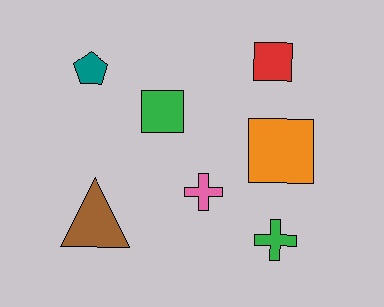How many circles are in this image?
There are no circles.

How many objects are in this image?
There are 7 objects.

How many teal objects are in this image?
There is 1 teal object.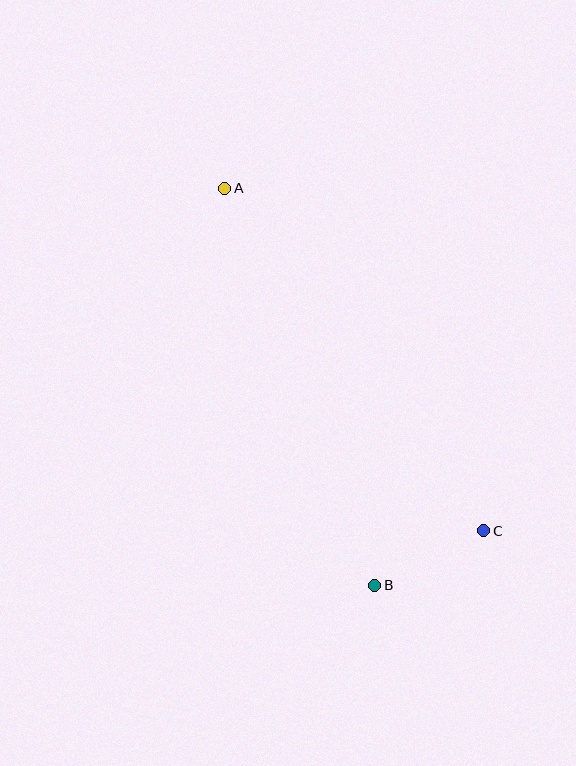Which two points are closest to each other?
Points B and C are closest to each other.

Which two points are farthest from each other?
Points A and C are farthest from each other.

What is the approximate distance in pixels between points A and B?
The distance between A and B is approximately 424 pixels.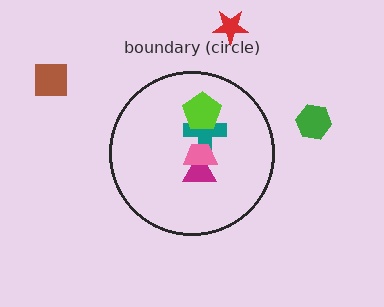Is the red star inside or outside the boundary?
Outside.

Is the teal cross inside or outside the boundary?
Inside.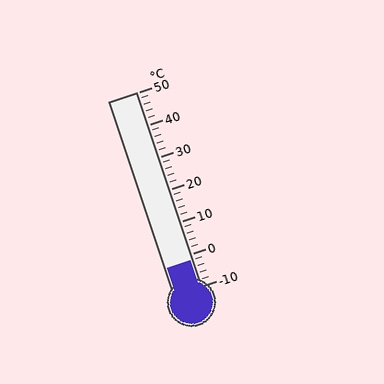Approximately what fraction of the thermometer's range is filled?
The thermometer is filled to approximately 15% of its range.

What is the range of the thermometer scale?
The thermometer scale ranges from -10°C to 50°C.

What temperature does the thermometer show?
The thermometer shows approximately -2°C.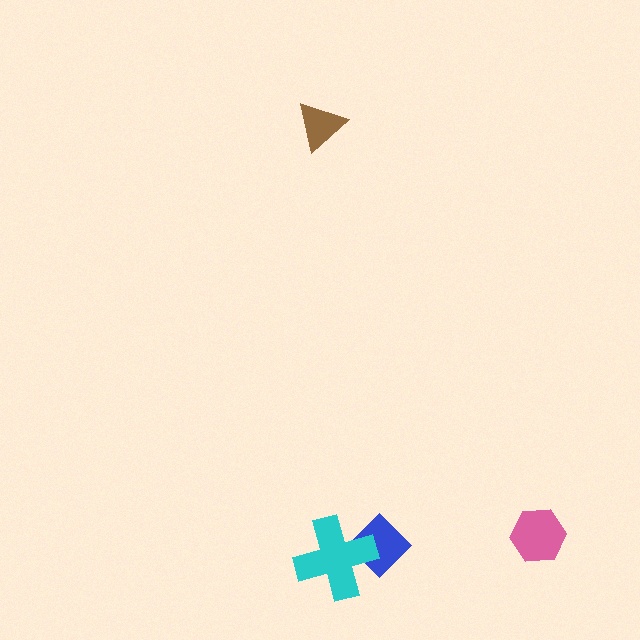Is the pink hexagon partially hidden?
No, no other shape covers it.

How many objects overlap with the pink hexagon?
0 objects overlap with the pink hexagon.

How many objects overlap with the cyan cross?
1 object overlaps with the cyan cross.